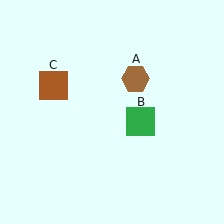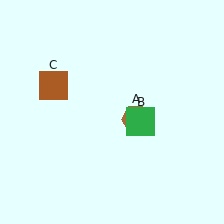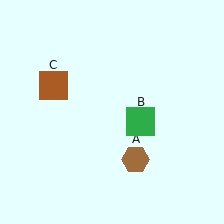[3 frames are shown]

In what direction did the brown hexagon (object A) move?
The brown hexagon (object A) moved down.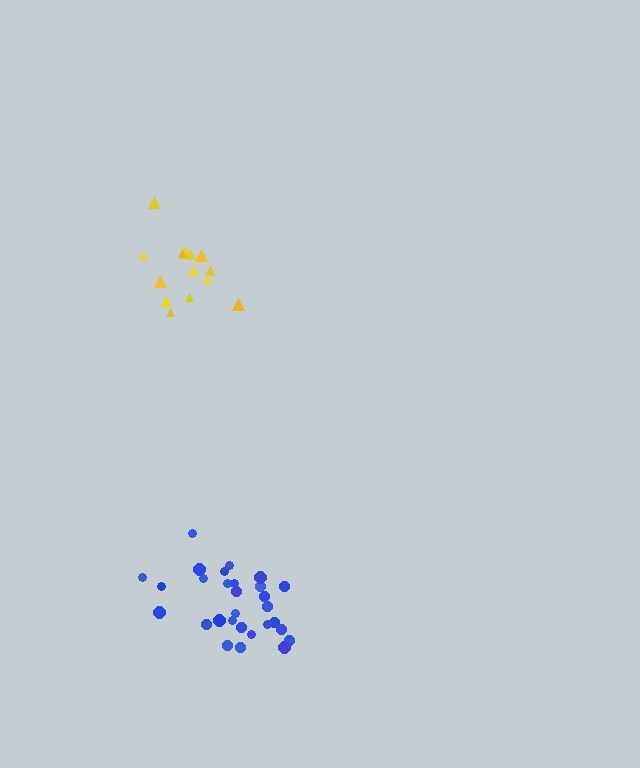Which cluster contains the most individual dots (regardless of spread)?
Blue (29).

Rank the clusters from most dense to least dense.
yellow, blue.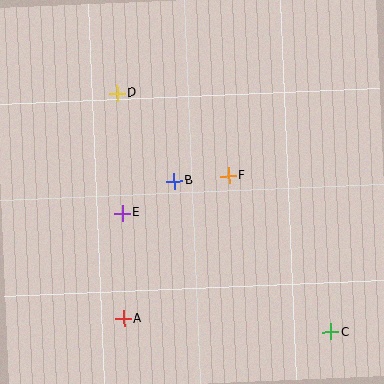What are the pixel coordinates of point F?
Point F is at (229, 176).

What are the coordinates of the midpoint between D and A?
The midpoint between D and A is at (120, 206).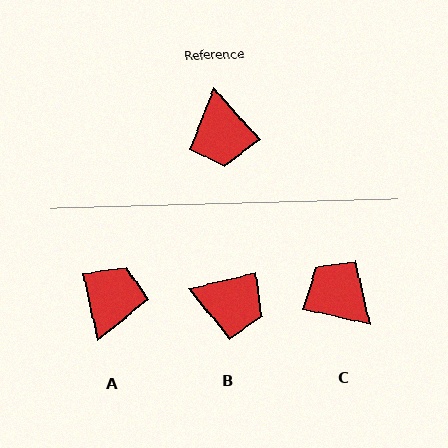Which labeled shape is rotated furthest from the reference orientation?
A, about 150 degrees away.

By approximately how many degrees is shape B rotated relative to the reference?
Approximately 61 degrees counter-clockwise.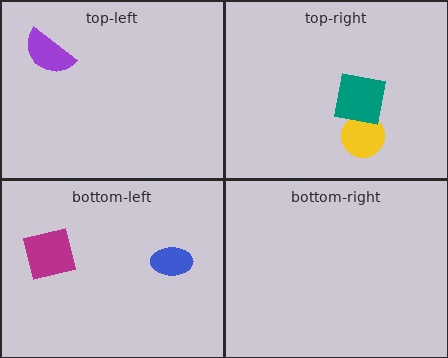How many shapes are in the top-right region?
2.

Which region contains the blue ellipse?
The bottom-left region.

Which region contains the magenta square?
The bottom-left region.